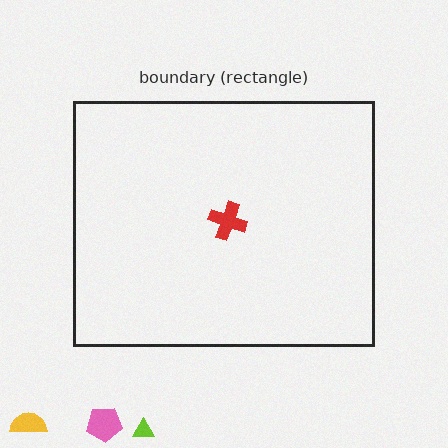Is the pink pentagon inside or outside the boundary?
Outside.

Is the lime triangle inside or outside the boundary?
Outside.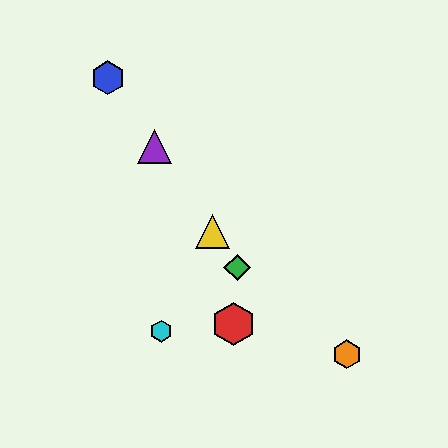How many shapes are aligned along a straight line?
4 shapes (the blue hexagon, the green diamond, the yellow triangle, the purple triangle) are aligned along a straight line.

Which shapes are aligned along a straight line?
The blue hexagon, the green diamond, the yellow triangle, the purple triangle are aligned along a straight line.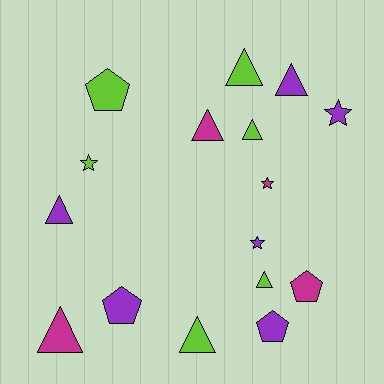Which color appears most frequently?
Purple, with 6 objects.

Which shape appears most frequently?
Triangle, with 8 objects.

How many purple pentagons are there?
There are 2 purple pentagons.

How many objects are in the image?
There are 16 objects.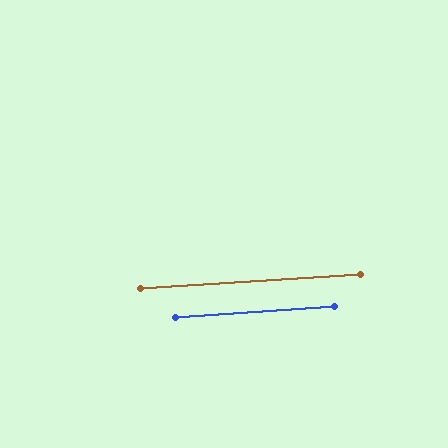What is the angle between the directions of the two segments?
Approximately 0 degrees.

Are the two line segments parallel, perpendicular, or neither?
Parallel — their directions differ by only 0.4°.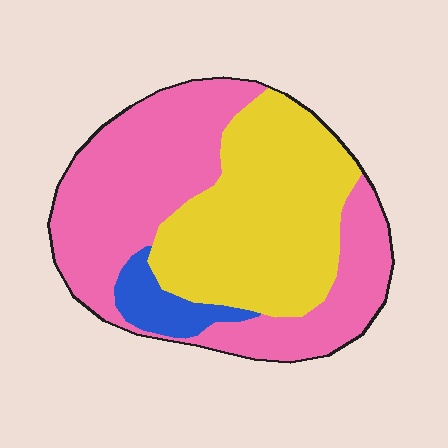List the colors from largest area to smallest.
From largest to smallest: pink, yellow, blue.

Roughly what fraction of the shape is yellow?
Yellow takes up between a quarter and a half of the shape.